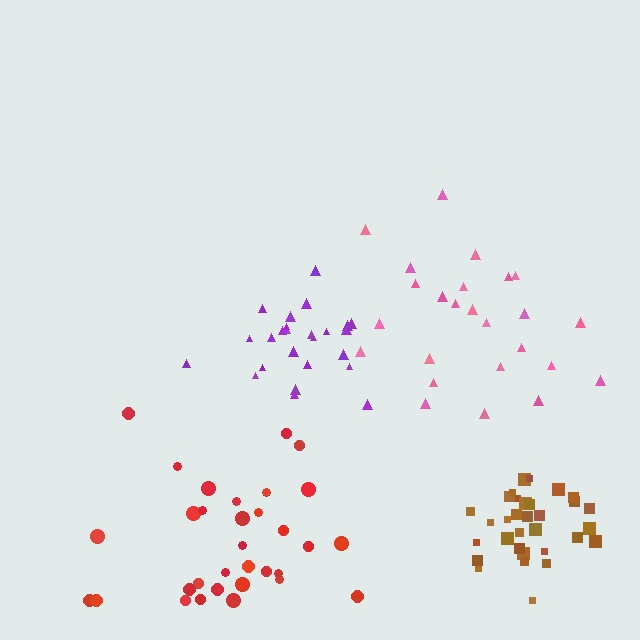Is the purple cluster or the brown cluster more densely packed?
Brown.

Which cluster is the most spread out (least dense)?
Red.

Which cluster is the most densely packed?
Brown.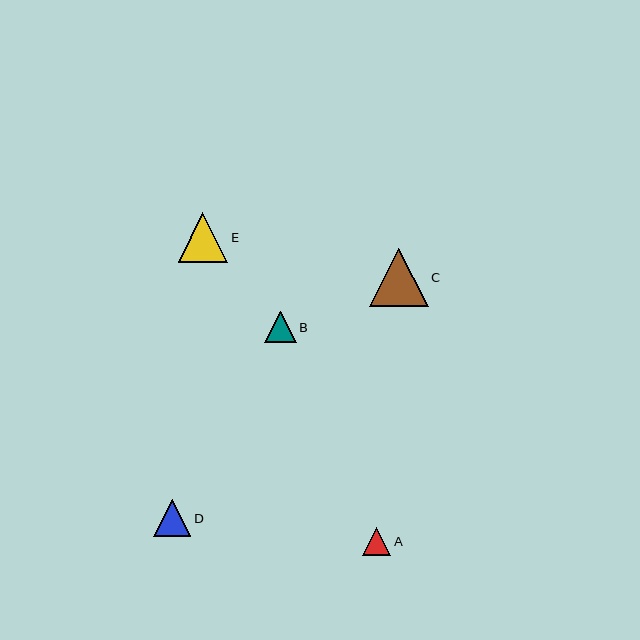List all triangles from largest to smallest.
From largest to smallest: C, E, D, B, A.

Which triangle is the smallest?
Triangle A is the smallest with a size of approximately 28 pixels.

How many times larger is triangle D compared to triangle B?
Triangle D is approximately 1.2 times the size of triangle B.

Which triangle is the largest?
Triangle C is the largest with a size of approximately 59 pixels.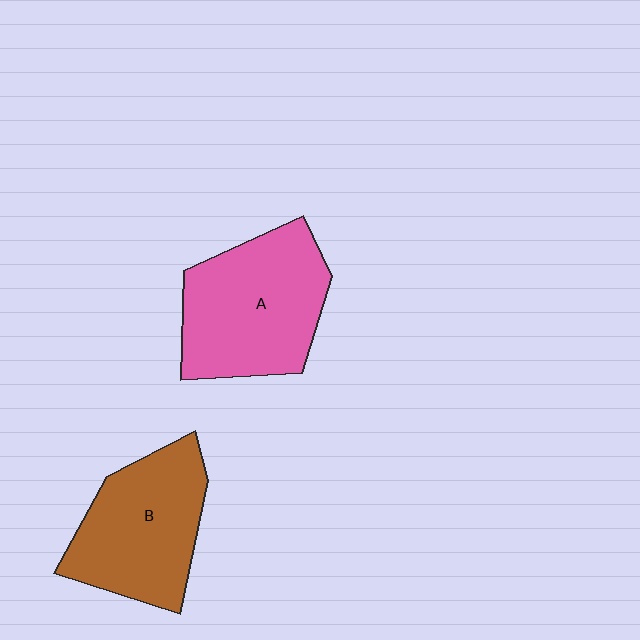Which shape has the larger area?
Shape A (pink).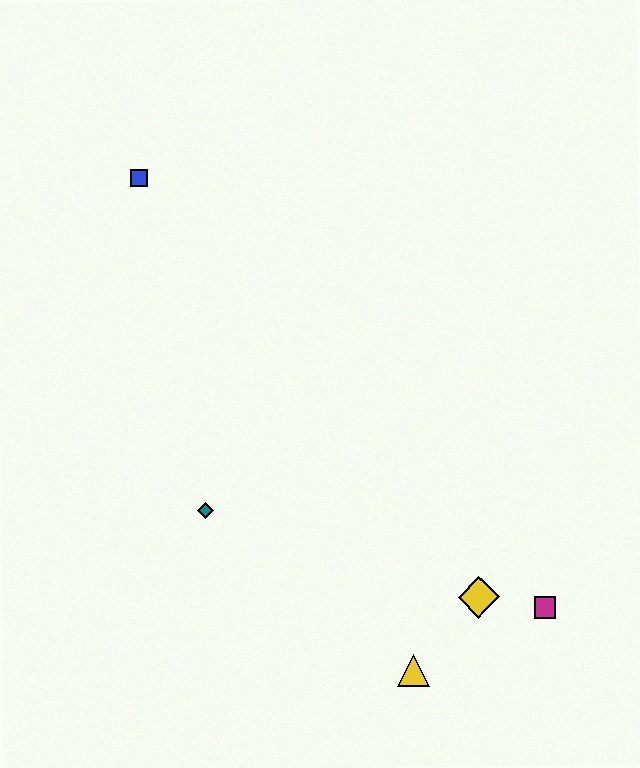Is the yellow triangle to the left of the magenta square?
Yes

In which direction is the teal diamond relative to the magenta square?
The teal diamond is to the left of the magenta square.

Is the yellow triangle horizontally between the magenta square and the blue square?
Yes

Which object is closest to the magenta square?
The yellow diamond is closest to the magenta square.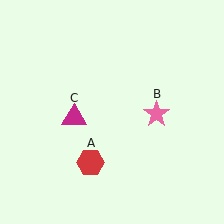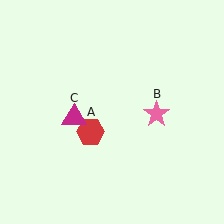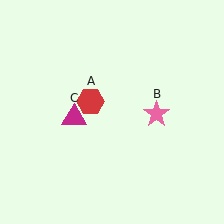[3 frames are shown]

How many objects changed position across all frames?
1 object changed position: red hexagon (object A).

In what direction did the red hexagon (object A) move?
The red hexagon (object A) moved up.